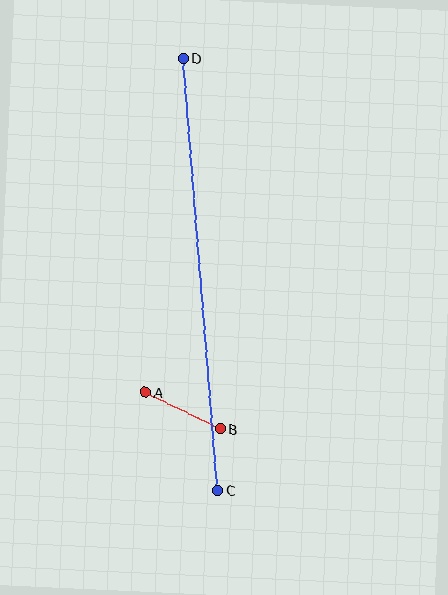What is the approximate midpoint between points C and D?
The midpoint is at approximately (200, 274) pixels.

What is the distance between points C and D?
The distance is approximately 433 pixels.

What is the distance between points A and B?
The distance is approximately 83 pixels.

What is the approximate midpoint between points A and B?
The midpoint is at approximately (183, 411) pixels.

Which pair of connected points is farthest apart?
Points C and D are farthest apart.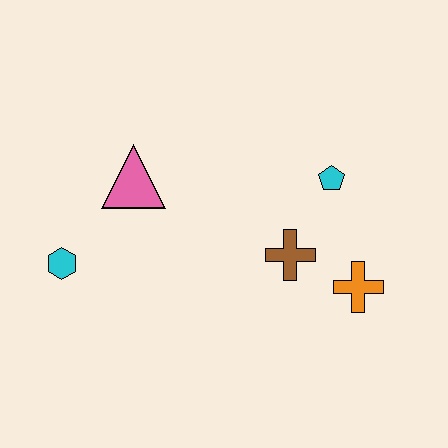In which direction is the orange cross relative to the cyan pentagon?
The orange cross is below the cyan pentagon.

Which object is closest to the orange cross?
The brown cross is closest to the orange cross.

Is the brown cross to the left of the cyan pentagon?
Yes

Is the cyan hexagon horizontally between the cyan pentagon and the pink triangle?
No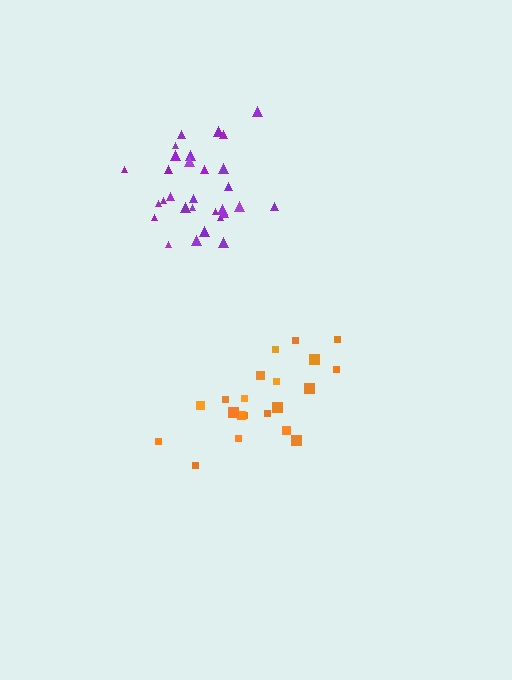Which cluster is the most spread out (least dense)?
Orange.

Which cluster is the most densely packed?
Purple.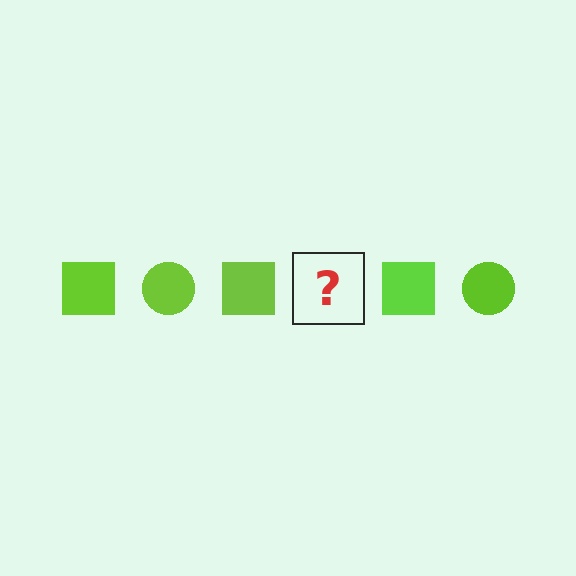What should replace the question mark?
The question mark should be replaced with a lime circle.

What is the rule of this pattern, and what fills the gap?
The rule is that the pattern cycles through square, circle shapes in lime. The gap should be filled with a lime circle.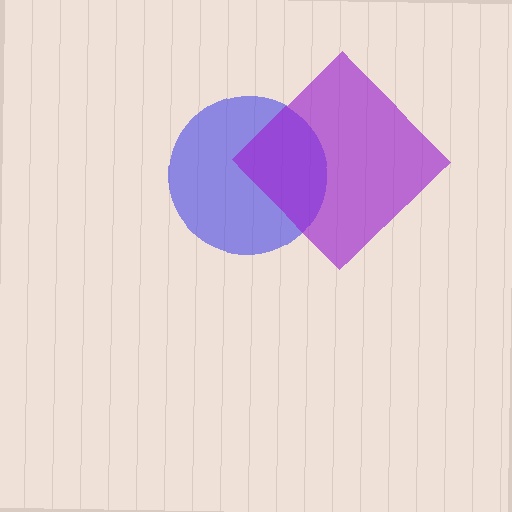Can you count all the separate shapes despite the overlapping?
Yes, there are 2 separate shapes.